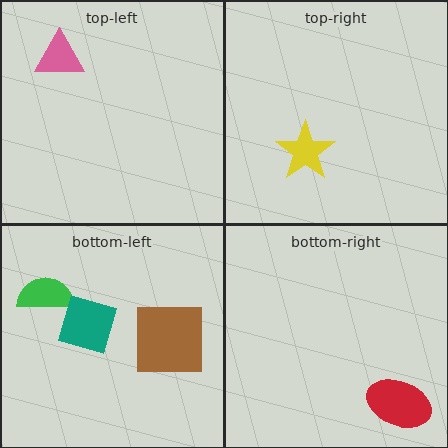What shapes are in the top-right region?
The yellow star.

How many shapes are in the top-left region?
1.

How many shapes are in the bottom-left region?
3.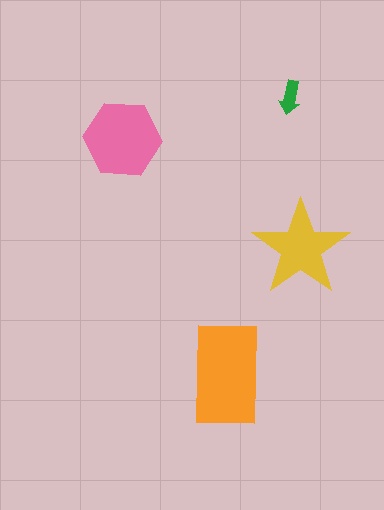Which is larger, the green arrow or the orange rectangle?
The orange rectangle.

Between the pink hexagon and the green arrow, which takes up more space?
The pink hexagon.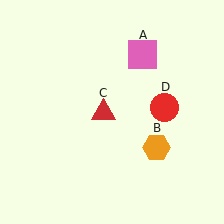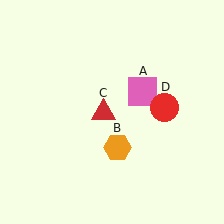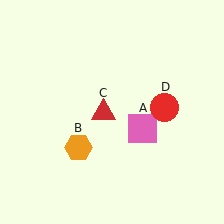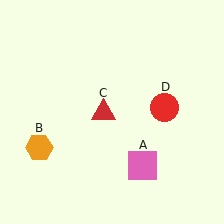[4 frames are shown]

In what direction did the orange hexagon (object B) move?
The orange hexagon (object B) moved left.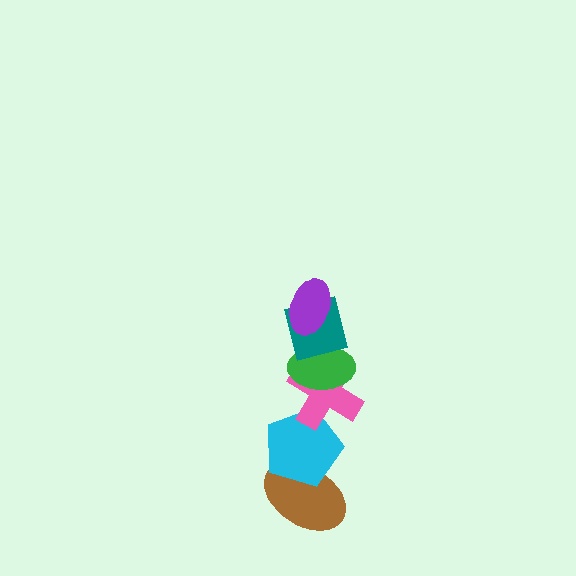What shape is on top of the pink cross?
The green ellipse is on top of the pink cross.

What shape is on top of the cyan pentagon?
The pink cross is on top of the cyan pentagon.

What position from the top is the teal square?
The teal square is 2nd from the top.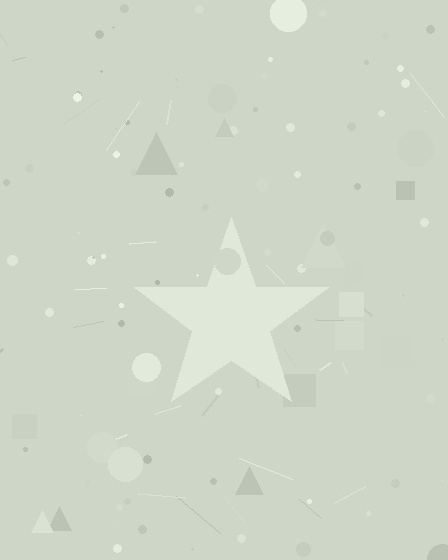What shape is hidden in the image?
A star is hidden in the image.